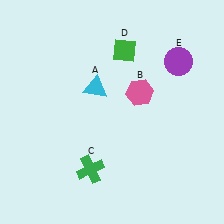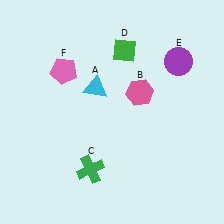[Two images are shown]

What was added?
A pink pentagon (F) was added in Image 2.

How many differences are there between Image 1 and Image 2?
There is 1 difference between the two images.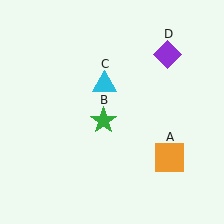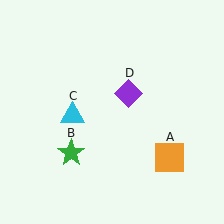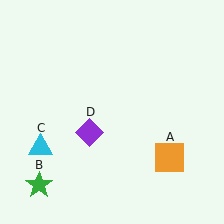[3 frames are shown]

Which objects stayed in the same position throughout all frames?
Orange square (object A) remained stationary.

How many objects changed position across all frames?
3 objects changed position: green star (object B), cyan triangle (object C), purple diamond (object D).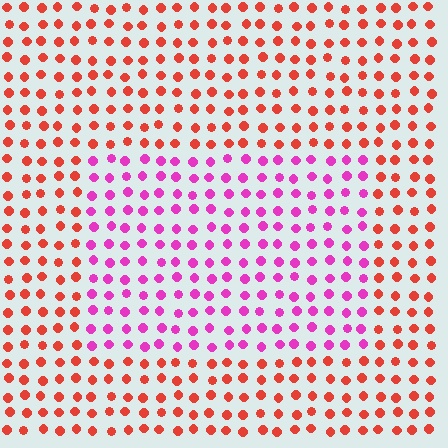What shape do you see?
I see a rectangle.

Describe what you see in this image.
The image is filled with small red elements in a uniform arrangement. A rectangle-shaped region is visible where the elements are tinted to a slightly different hue, forming a subtle color boundary.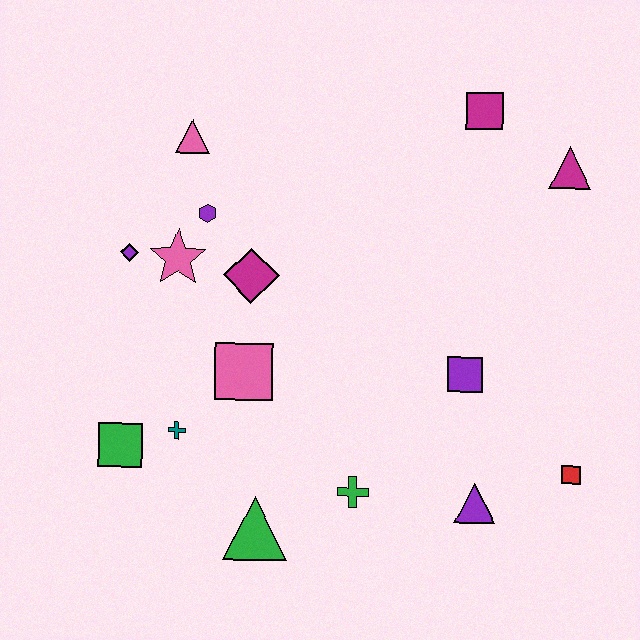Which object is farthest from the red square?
The pink triangle is farthest from the red square.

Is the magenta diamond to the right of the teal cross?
Yes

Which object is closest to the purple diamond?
The pink star is closest to the purple diamond.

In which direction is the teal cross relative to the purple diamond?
The teal cross is below the purple diamond.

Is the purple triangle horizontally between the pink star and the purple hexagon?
No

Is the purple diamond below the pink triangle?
Yes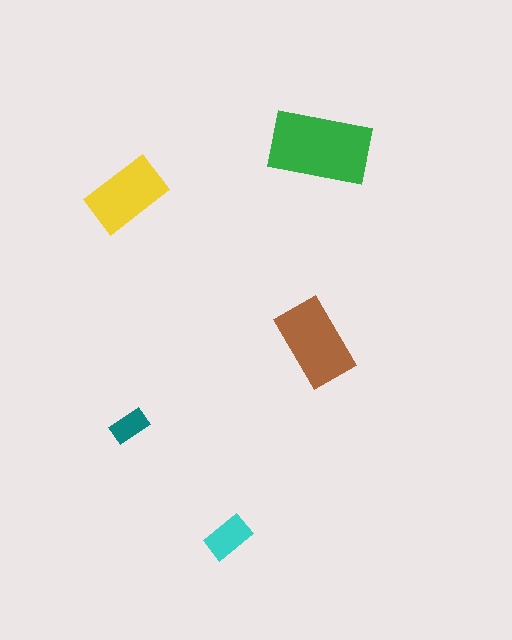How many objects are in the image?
There are 5 objects in the image.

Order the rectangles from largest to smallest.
the green one, the brown one, the yellow one, the cyan one, the teal one.